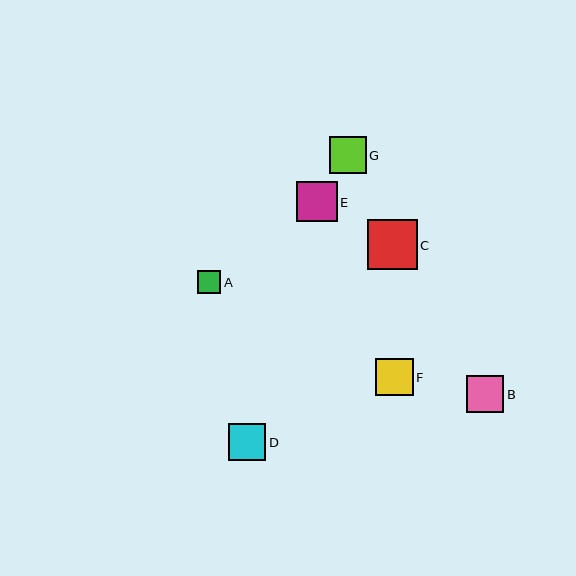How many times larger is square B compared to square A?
Square B is approximately 1.6 times the size of square A.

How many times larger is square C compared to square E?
Square C is approximately 1.2 times the size of square E.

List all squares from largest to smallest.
From largest to smallest: C, E, F, G, D, B, A.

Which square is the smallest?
Square A is the smallest with a size of approximately 23 pixels.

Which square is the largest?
Square C is the largest with a size of approximately 50 pixels.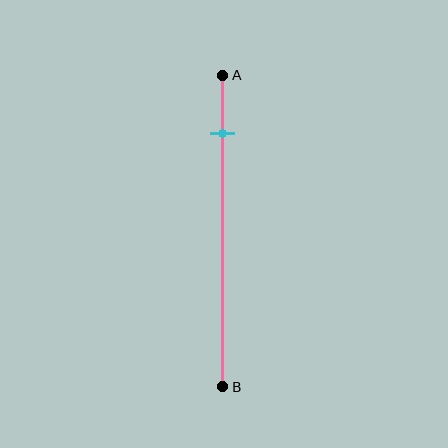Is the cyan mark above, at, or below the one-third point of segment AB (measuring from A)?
The cyan mark is above the one-third point of segment AB.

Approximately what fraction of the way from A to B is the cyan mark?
The cyan mark is approximately 20% of the way from A to B.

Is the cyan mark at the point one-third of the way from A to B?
No, the mark is at about 20% from A, not at the 33% one-third point.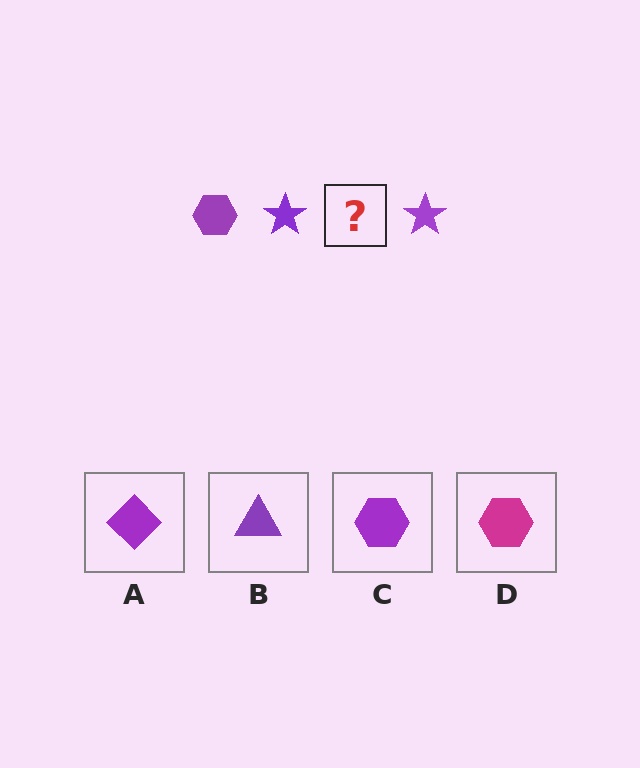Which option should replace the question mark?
Option C.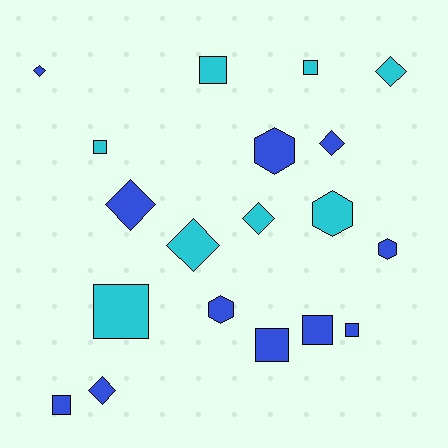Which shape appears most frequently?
Square, with 8 objects.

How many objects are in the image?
There are 19 objects.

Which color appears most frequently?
Blue, with 11 objects.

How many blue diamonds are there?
There are 4 blue diamonds.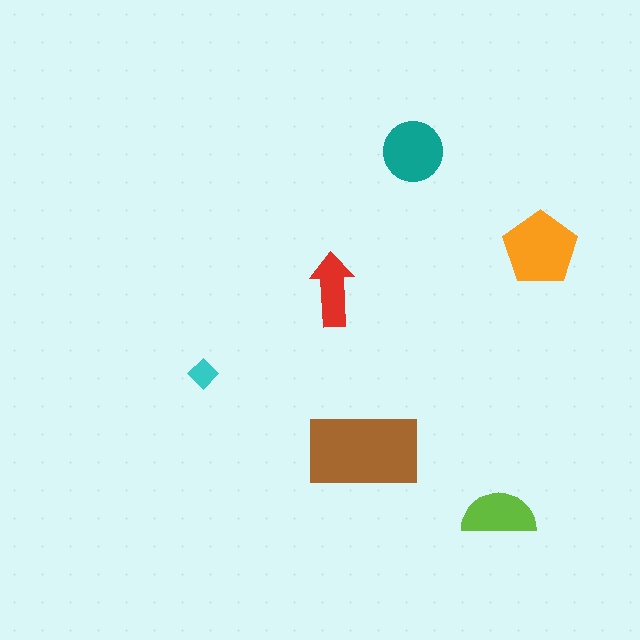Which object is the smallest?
The cyan diamond.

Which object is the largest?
The brown rectangle.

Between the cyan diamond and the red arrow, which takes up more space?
The red arrow.